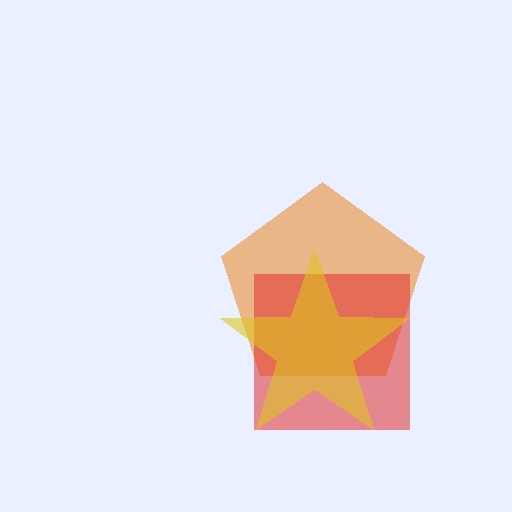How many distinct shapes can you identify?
There are 3 distinct shapes: an orange pentagon, a red square, a yellow star.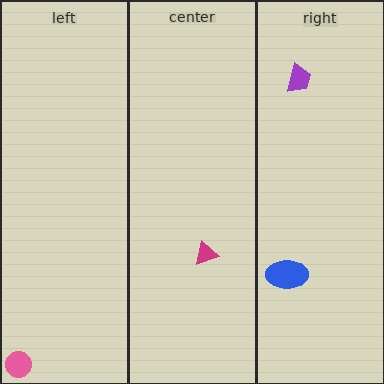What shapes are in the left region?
The pink circle.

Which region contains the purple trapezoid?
The right region.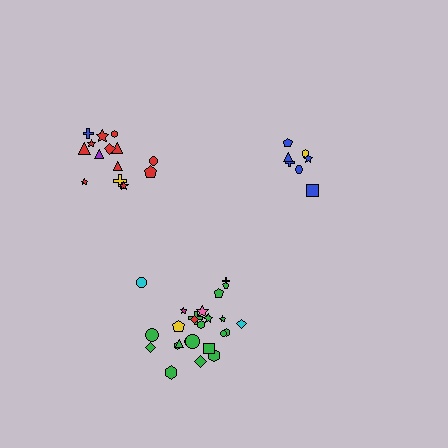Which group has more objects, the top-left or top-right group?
The top-left group.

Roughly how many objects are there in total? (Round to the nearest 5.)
Roughly 45 objects in total.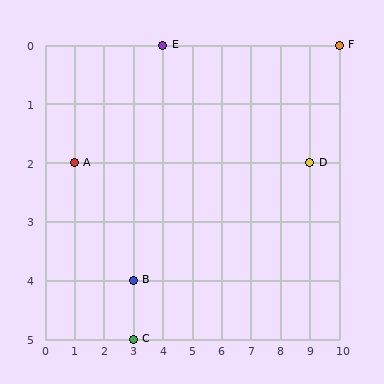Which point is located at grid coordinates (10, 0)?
Point F is at (10, 0).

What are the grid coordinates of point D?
Point D is at grid coordinates (9, 2).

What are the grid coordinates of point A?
Point A is at grid coordinates (1, 2).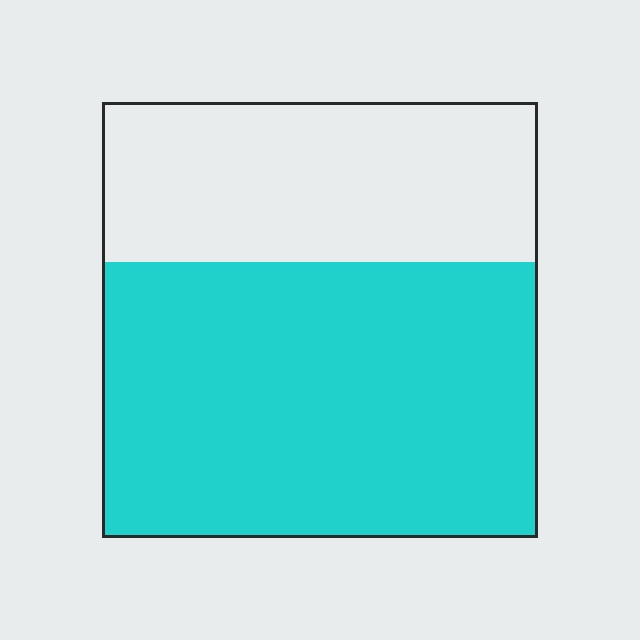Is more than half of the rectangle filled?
Yes.